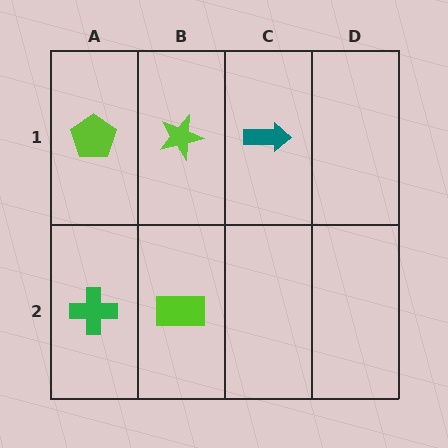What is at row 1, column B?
A lime star.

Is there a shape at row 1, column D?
No, that cell is empty.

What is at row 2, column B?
A lime rectangle.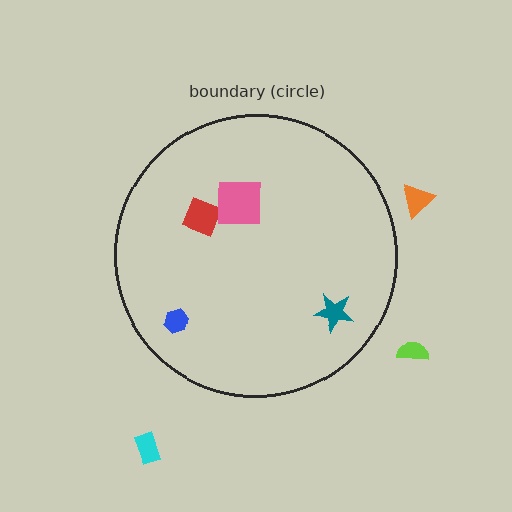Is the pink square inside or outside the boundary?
Inside.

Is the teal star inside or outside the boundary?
Inside.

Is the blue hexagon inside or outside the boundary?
Inside.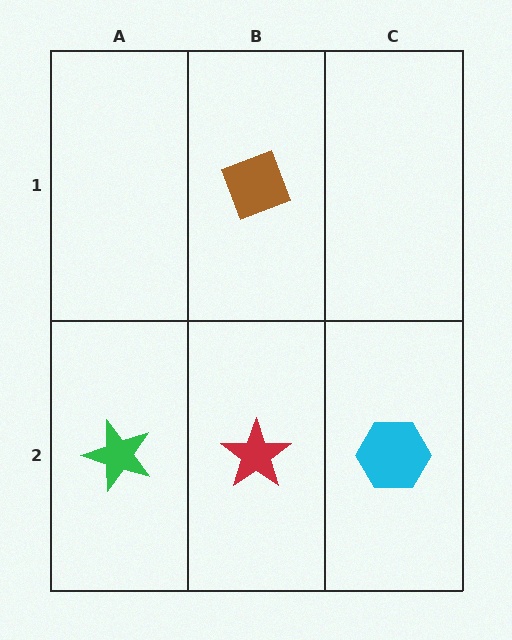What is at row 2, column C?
A cyan hexagon.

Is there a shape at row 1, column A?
No, that cell is empty.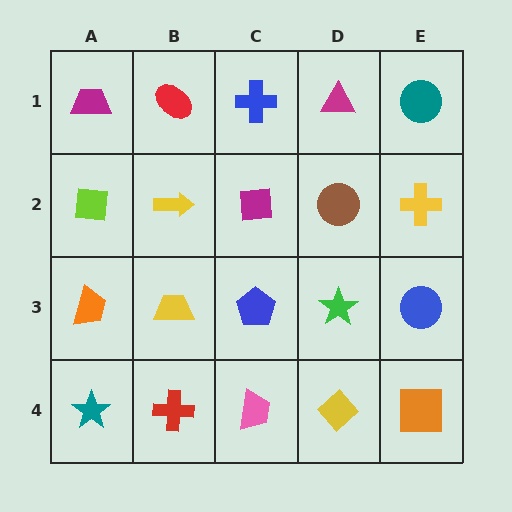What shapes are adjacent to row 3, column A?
A lime square (row 2, column A), a teal star (row 4, column A), a yellow trapezoid (row 3, column B).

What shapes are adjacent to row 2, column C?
A blue cross (row 1, column C), a blue pentagon (row 3, column C), a yellow arrow (row 2, column B), a brown circle (row 2, column D).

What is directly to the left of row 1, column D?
A blue cross.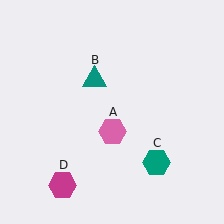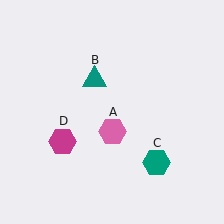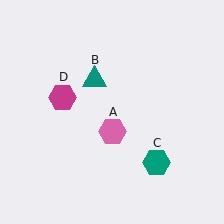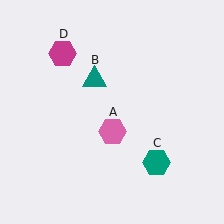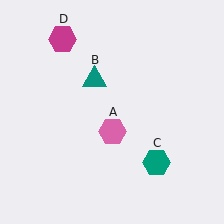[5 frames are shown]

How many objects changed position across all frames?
1 object changed position: magenta hexagon (object D).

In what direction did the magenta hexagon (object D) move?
The magenta hexagon (object D) moved up.